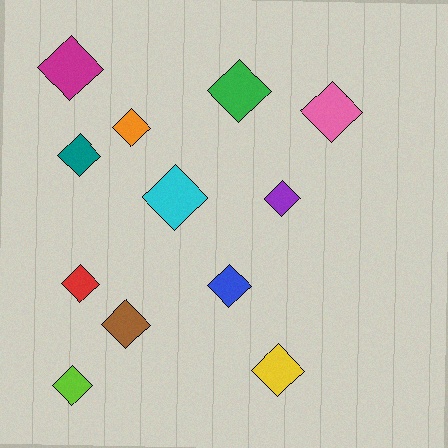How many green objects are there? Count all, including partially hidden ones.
There is 1 green object.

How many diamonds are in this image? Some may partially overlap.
There are 12 diamonds.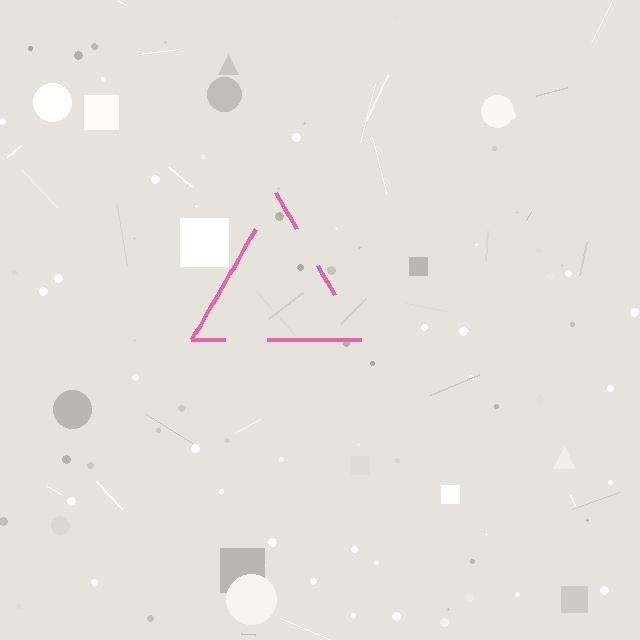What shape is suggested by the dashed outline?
The dashed outline suggests a triangle.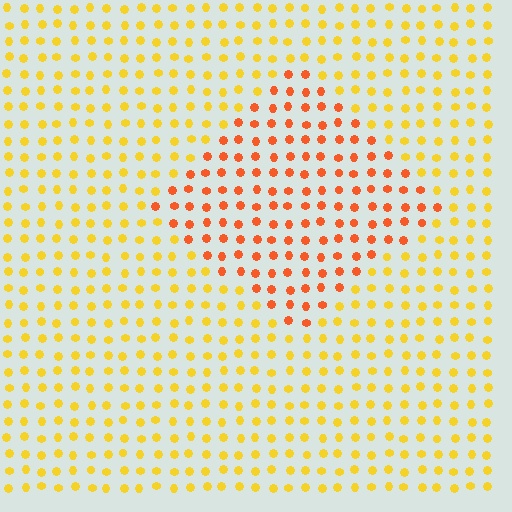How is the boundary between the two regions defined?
The boundary is defined purely by a slight shift in hue (about 35 degrees). Spacing, size, and orientation are identical on both sides.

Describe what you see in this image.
The image is filled with small yellow elements in a uniform arrangement. A diamond-shaped region is visible where the elements are tinted to a slightly different hue, forming a subtle color boundary.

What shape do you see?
I see a diamond.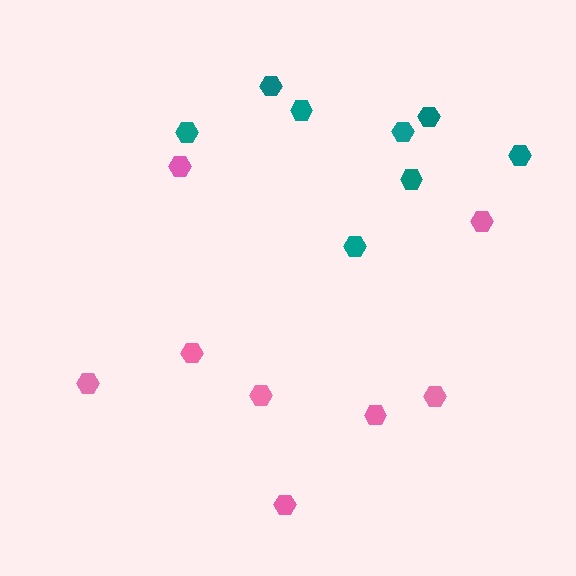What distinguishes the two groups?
There are 2 groups: one group of pink hexagons (8) and one group of teal hexagons (8).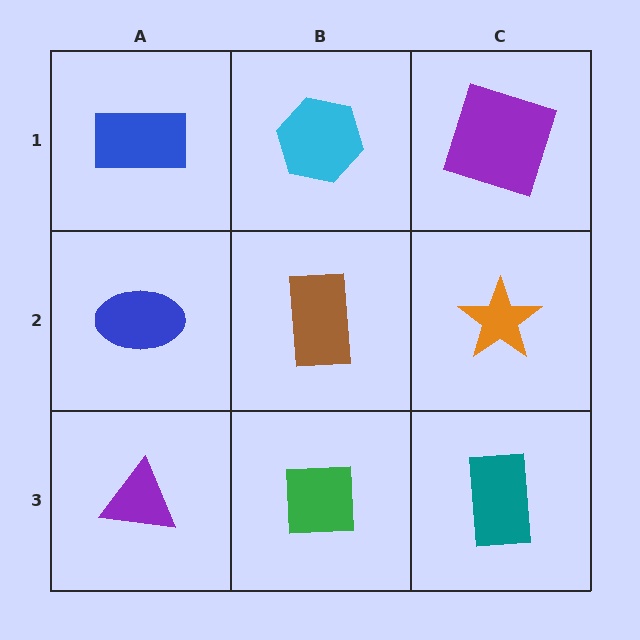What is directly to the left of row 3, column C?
A green square.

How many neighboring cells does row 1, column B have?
3.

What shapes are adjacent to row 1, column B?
A brown rectangle (row 2, column B), a blue rectangle (row 1, column A), a purple square (row 1, column C).